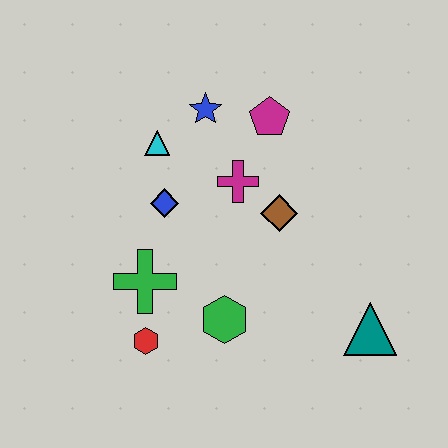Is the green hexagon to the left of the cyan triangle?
No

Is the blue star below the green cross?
No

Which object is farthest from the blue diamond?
The teal triangle is farthest from the blue diamond.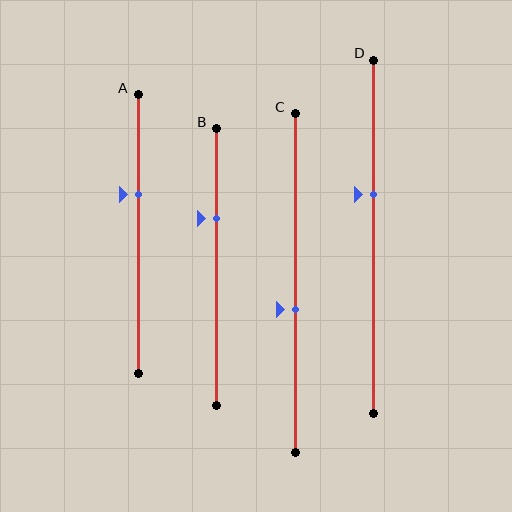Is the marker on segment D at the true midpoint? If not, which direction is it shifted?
No, the marker on segment D is shifted upward by about 12% of the segment length.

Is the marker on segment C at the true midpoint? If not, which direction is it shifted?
No, the marker on segment C is shifted downward by about 8% of the segment length.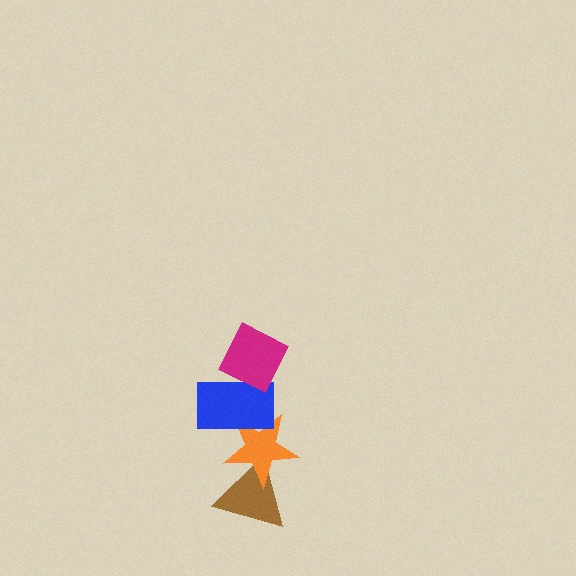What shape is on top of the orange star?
The blue rectangle is on top of the orange star.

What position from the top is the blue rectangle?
The blue rectangle is 2nd from the top.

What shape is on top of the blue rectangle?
The magenta diamond is on top of the blue rectangle.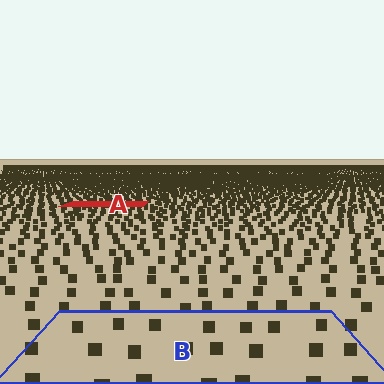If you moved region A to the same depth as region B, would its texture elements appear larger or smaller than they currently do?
They would appear larger. At a closer depth, the same texture elements are projected at a bigger on-screen size.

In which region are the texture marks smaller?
The texture marks are smaller in region A, because it is farther away.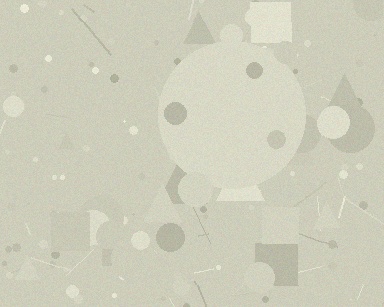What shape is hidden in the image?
A circle is hidden in the image.